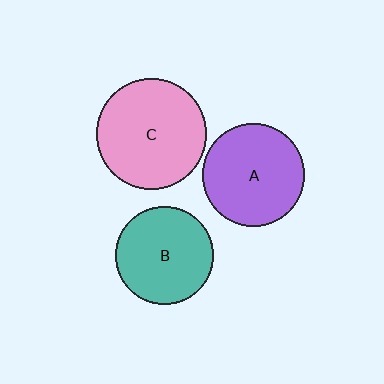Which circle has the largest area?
Circle C (pink).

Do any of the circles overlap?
No, none of the circles overlap.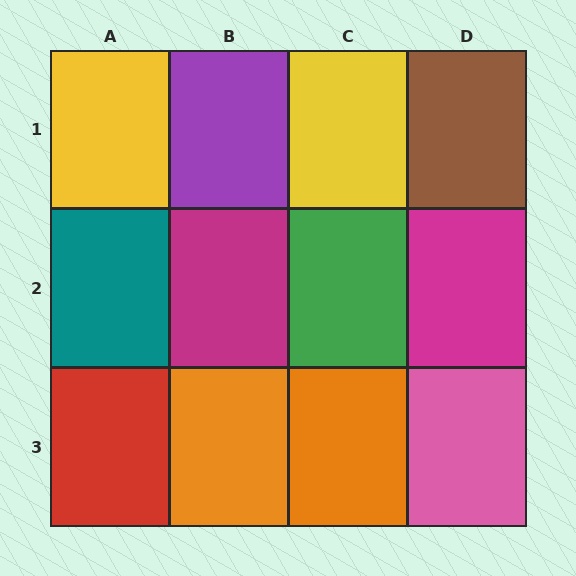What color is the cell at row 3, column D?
Pink.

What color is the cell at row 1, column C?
Yellow.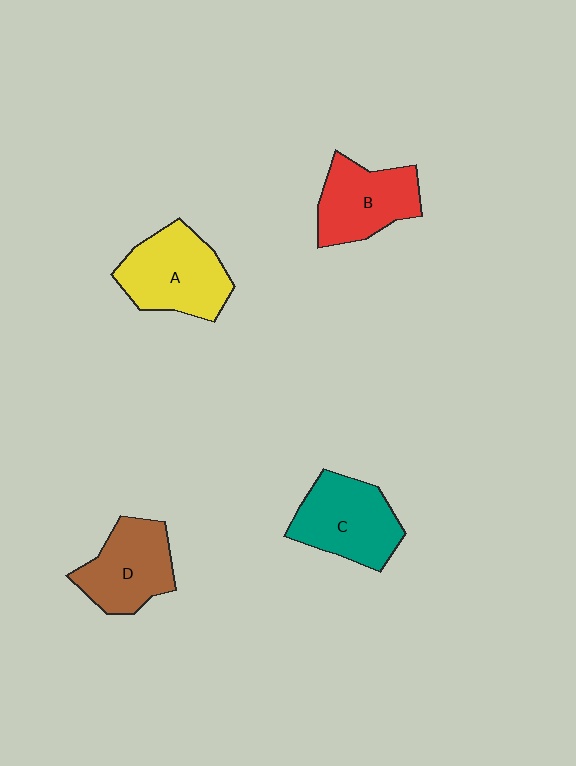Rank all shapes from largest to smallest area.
From largest to smallest: A (yellow), C (teal), B (red), D (brown).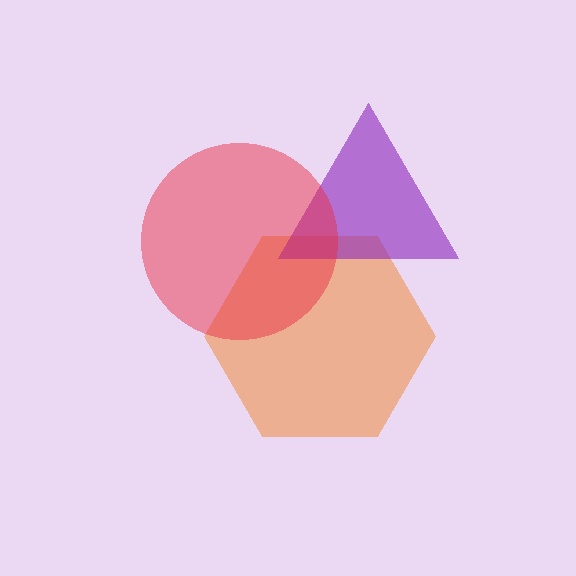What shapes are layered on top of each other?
The layered shapes are: an orange hexagon, a purple triangle, a red circle.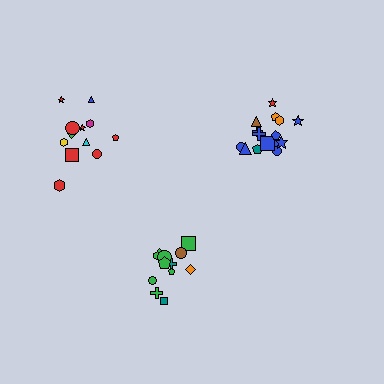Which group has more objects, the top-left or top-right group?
The top-right group.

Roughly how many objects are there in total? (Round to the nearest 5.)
Roughly 40 objects in total.